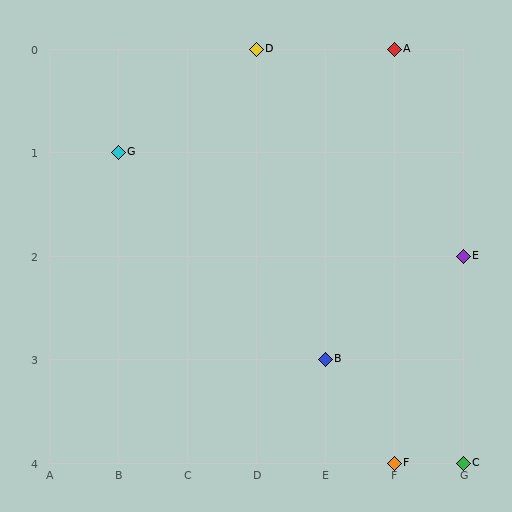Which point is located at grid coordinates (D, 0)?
Point D is at (D, 0).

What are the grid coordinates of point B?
Point B is at grid coordinates (E, 3).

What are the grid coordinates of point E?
Point E is at grid coordinates (G, 2).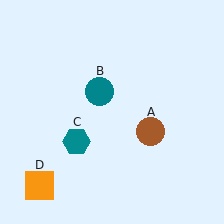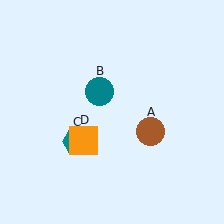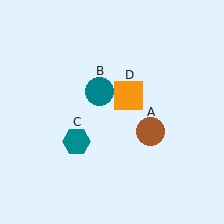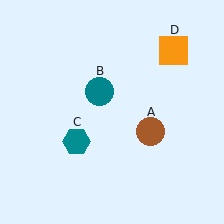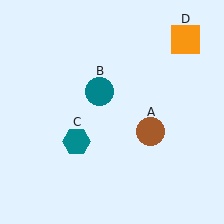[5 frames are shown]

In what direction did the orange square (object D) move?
The orange square (object D) moved up and to the right.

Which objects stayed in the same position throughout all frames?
Brown circle (object A) and teal circle (object B) and teal hexagon (object C) remained stationary.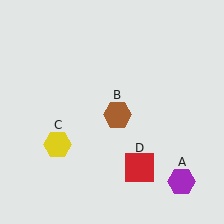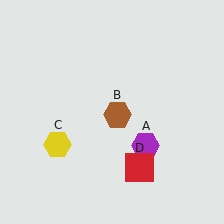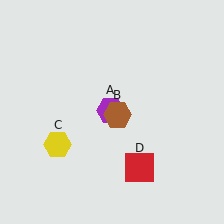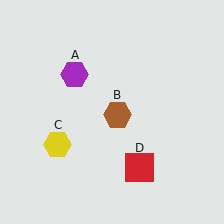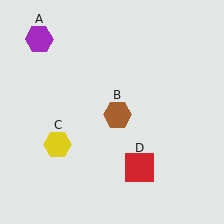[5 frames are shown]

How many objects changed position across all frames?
1 object changed position: purple hexagon (object A).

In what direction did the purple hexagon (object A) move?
The purple hexagon (object A) moved up and to the left.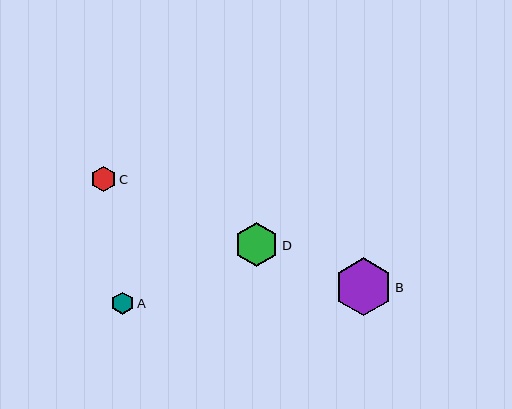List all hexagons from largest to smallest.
From largest to smallest: B, D, C, A.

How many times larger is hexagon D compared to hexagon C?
Hexagon D is approximately 1.7 times the size of hexagon C.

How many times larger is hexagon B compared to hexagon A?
Hexagon B is approximately 2.6 times the size of hexagon A.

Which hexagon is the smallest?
Hexagon A is the smallest with a size of approximately 22 pixels.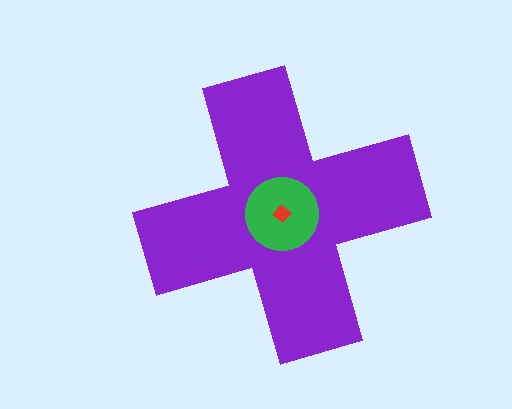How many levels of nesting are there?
3.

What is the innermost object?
The red diamond.